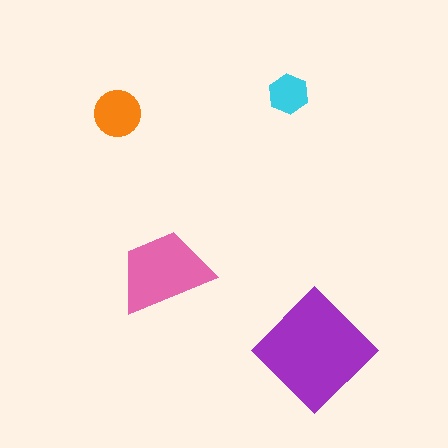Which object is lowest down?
The purple diamond is bottommost.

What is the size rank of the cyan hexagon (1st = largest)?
4th.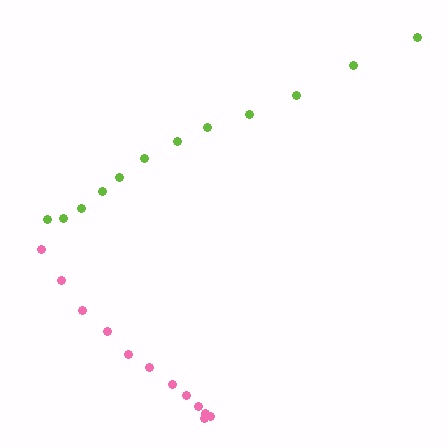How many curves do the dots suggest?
There are 2 distinct paths.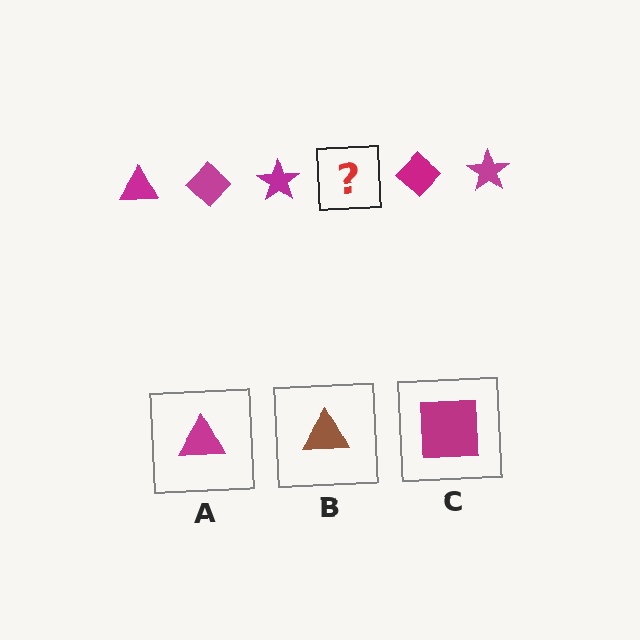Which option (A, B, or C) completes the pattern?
A.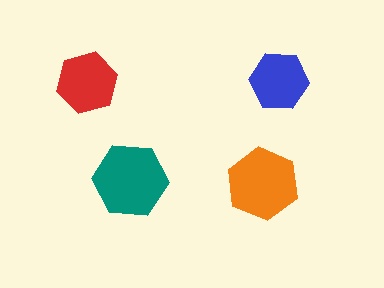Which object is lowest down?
The orange hexagon is bottommost.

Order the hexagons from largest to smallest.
the teal one, the orange one, the red one, the blue one.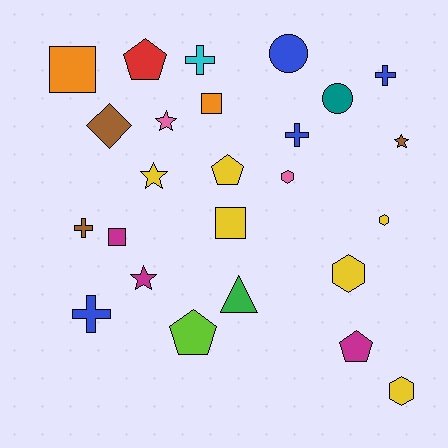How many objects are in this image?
There are 25 objects.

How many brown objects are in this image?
There are 3 brown objects.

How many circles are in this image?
There are 2 circles.